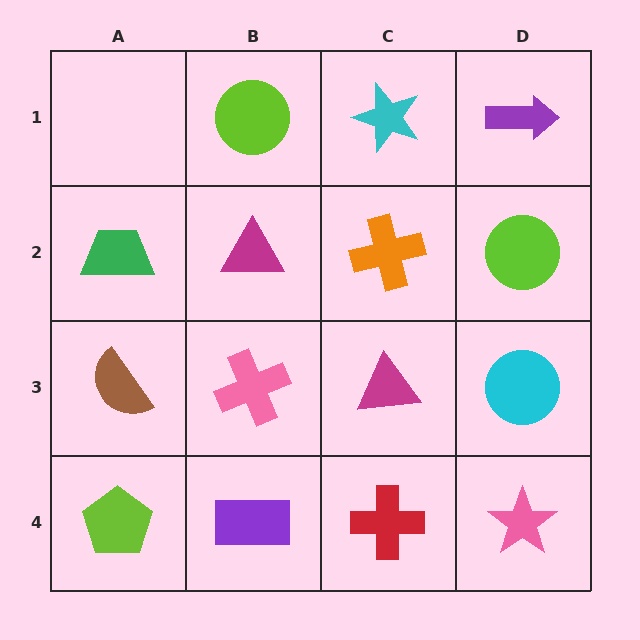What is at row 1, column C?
A cyan star.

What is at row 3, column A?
A brown semicircle.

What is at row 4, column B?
A purple rectangle.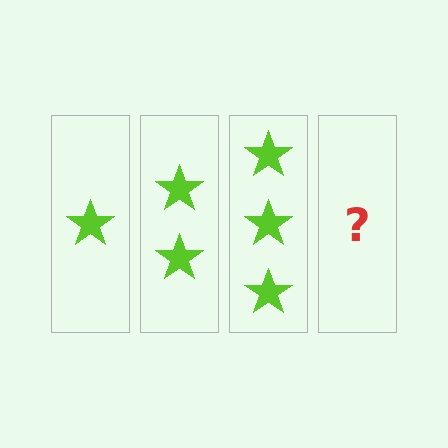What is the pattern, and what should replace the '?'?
The pattern is that each step adds one more star. The '?' should be 4 stars.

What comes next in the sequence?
The next element should be 4 stars.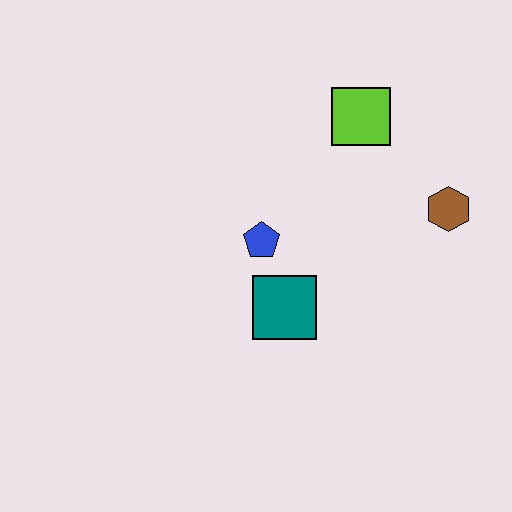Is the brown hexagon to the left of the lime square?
No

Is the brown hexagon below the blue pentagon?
No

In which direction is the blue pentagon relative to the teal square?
The blue pentagon is above the teal square.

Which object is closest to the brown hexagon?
The lime square is closest to the brown hexagon.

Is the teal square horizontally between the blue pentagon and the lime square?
Yes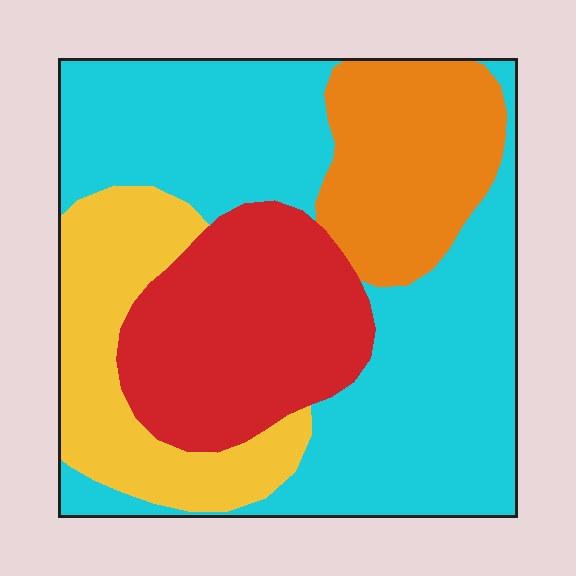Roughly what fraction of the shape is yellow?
Yellow takes up about one sixth (1/6) of the shape.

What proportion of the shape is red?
Red takes up about one fifth (1/5) of the shape.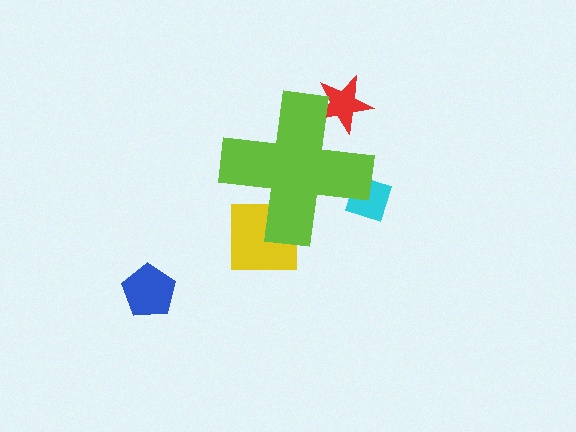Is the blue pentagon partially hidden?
No, the blue pentagon is fully visible.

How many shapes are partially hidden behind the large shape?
3 shapes are partially hidden.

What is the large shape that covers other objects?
A lime cross.